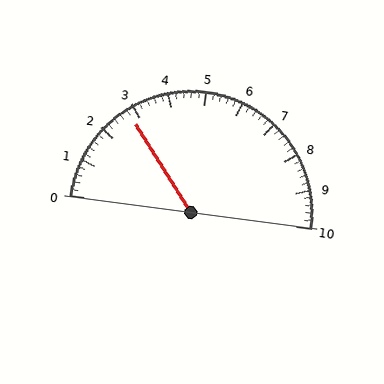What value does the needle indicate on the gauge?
The needle indicates approximately 2.8.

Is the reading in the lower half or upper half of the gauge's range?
The reading is in the lower half of the range (0 to 10).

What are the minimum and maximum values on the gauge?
The gauge ranges from 0 to 10.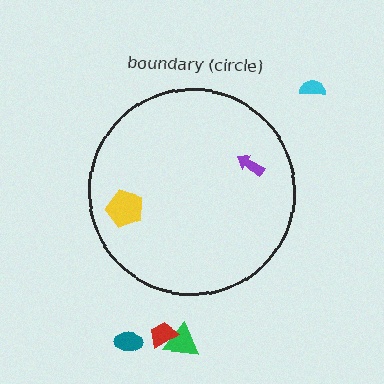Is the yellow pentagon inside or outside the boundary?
Inside.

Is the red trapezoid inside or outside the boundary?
Outside.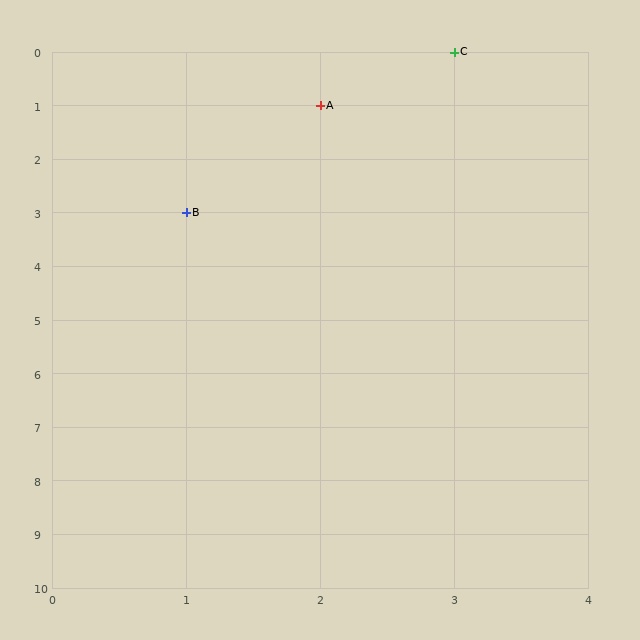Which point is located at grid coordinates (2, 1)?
Point A is at (2, 1).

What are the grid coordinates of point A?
Point A is at grid coordinates (2, 1).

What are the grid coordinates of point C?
Point C is at grid coordinates (3, 0).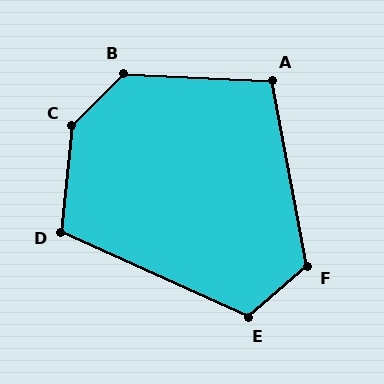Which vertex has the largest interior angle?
C, at approximately 142 degrees.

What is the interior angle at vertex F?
Approximately 120 degrees (obtuse).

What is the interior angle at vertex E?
Approximately 115 degrees (obtuse).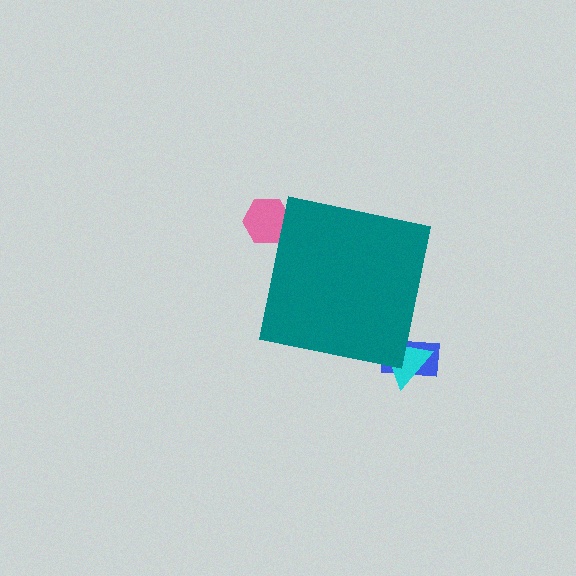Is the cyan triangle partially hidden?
Yes, the cyan triangle is partially hidden behind the teal square.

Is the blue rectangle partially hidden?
Yes, the blue rectangle is partially hidden behind the teal square.